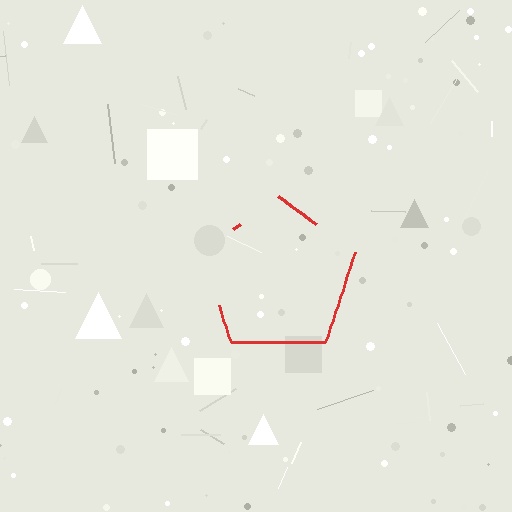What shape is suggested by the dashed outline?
The dashed outline suggests a pentagon.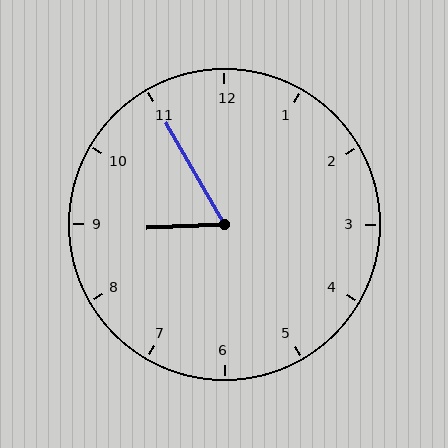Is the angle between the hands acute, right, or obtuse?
It is acute.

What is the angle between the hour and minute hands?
Approximately 62 degrees.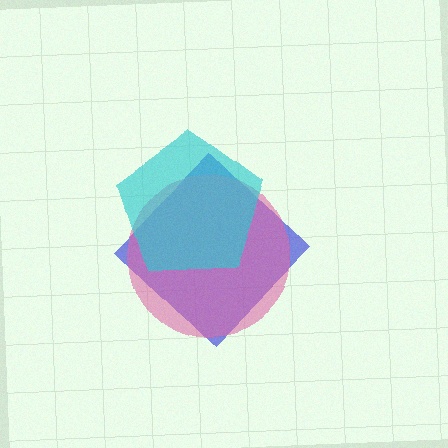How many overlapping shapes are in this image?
There are 3 overlapping shapes in the image.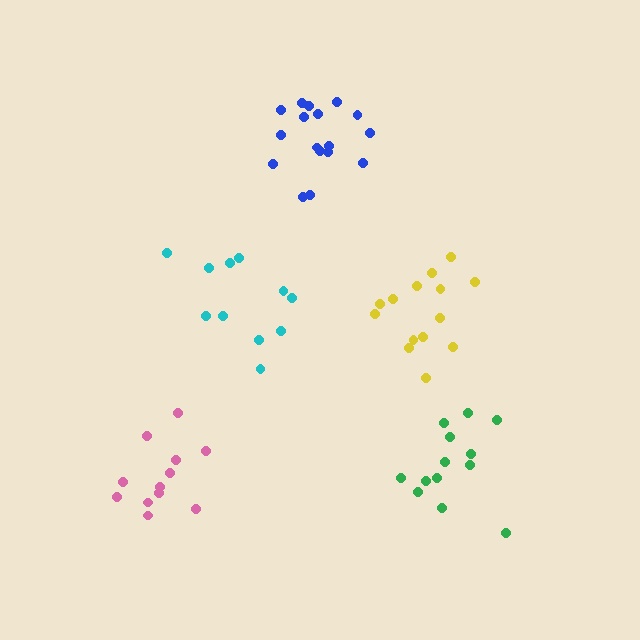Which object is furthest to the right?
The green cluster is rightmost.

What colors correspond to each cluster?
The clusters are colored: yellow, green, cyan, blue, pink.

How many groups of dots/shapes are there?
There are 5 groups.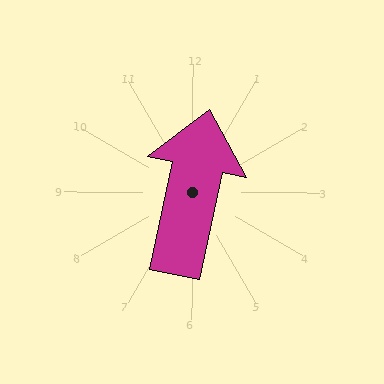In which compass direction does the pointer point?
North.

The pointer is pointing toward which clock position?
Roughly 12 o'clock.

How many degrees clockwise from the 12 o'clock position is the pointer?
Approximately 12 degrees.